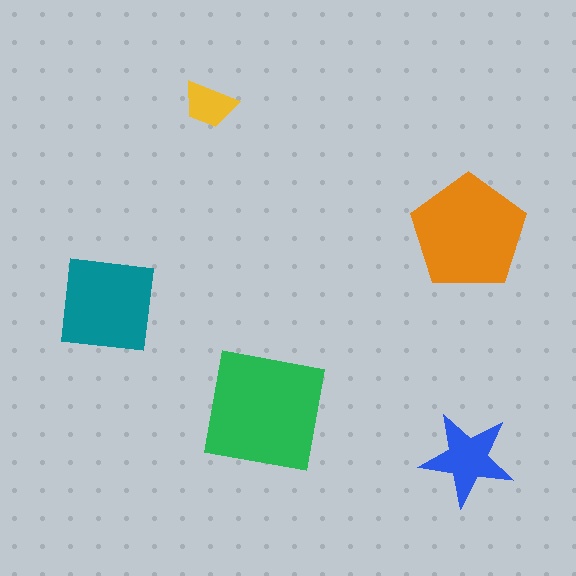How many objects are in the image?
There are 5 objects in the image.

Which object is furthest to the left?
The teal square is leftmost.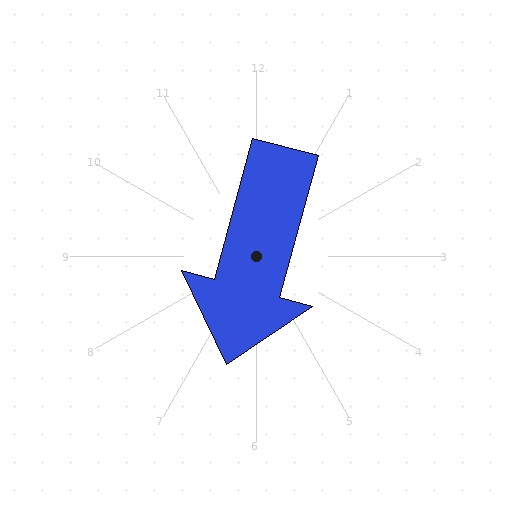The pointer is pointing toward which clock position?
Roughly 7 o'clock.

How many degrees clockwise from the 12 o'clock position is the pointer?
Approximately 195 degrees.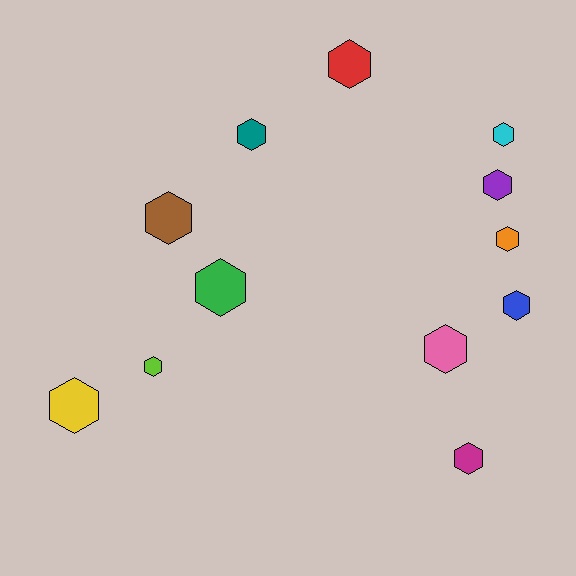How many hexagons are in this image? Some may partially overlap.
There are 12 hexagons.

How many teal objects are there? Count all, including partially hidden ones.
There is 1 teal object.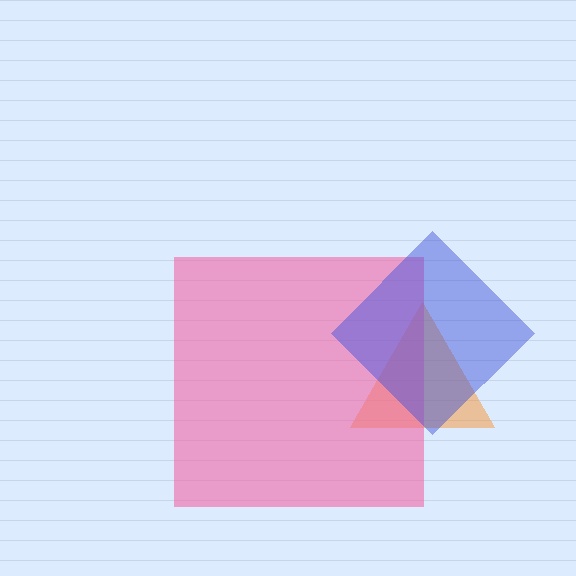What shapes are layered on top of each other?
The layered shapes are: an orange triangle, a pink square, a blue diamond.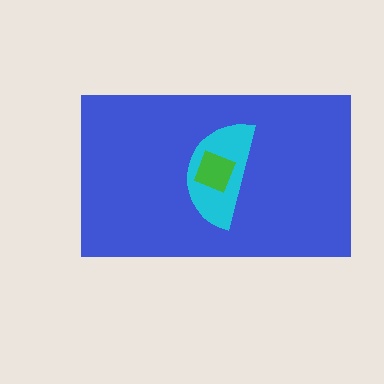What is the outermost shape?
The blue rectangle.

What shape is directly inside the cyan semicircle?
The green square.